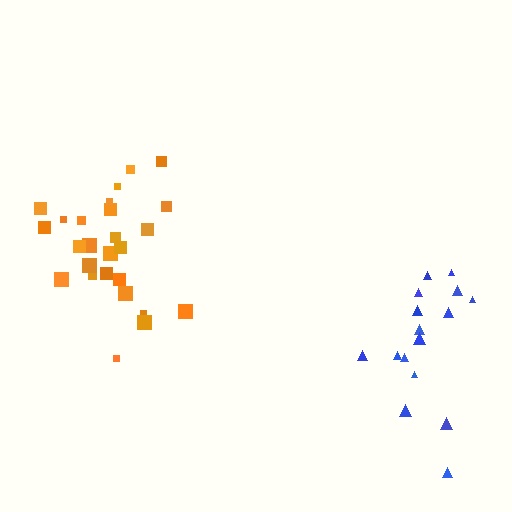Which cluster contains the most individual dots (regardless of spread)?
Orange (26).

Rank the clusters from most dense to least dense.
orange, blue.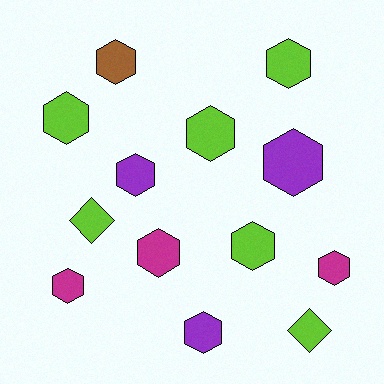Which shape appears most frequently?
Hexagon, with 11 objects.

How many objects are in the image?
There are 13 objects.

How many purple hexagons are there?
There are 3 purple hexagons.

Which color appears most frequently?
Lime, with 6 objects.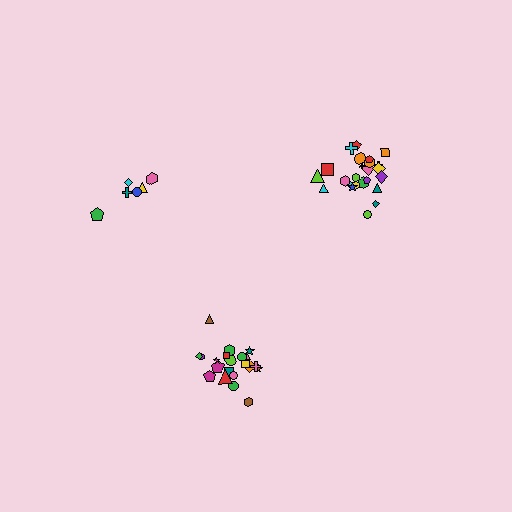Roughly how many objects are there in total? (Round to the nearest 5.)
Roughly 55 objects in total.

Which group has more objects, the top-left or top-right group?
The top-right group.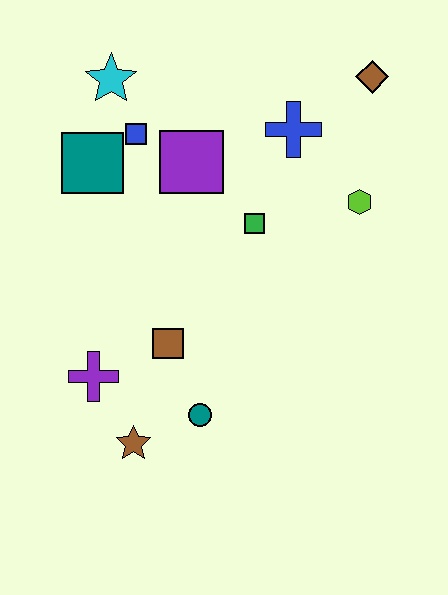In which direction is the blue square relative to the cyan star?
The blue square is below the cyan star.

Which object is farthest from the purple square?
The brown star is farthest from the purple square.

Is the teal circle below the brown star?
No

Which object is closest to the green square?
The purple square is closest to the green square.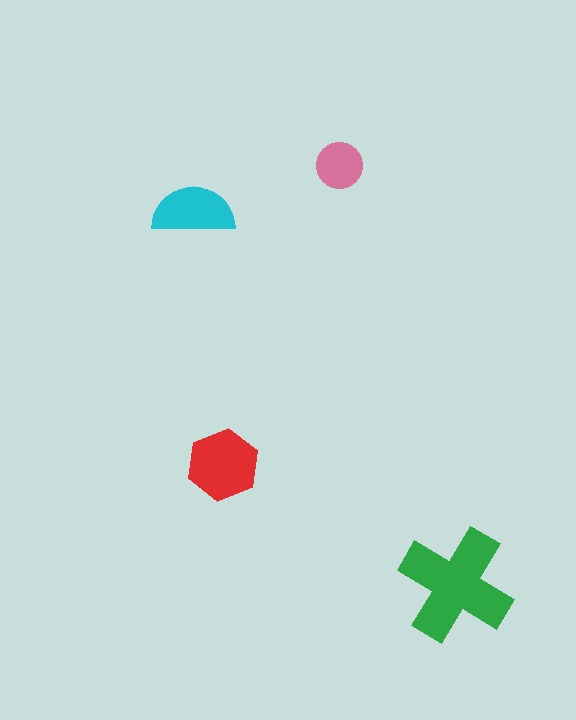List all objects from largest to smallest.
The green cross, the red hexagon, the cyan semicircle, the pink circle.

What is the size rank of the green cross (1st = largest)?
1st.